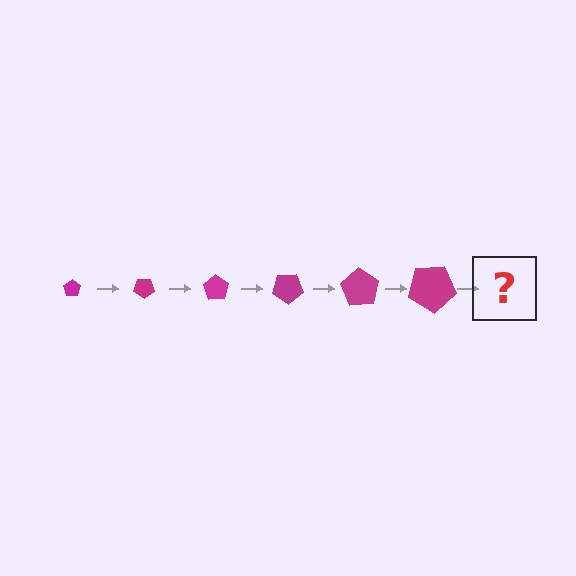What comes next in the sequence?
The next element should be a pentagon, larger than the previous one and rotated 210 degrees from the start.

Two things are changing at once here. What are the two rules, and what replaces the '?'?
The two rules are that the pentagon grows larger each step and it rotates 35 degrees each step. The '?' should be a pentagon, larger than the previous one and rotated 210 degrees from the start.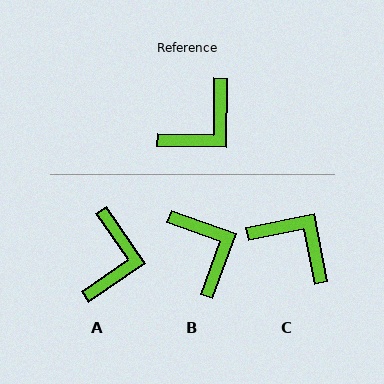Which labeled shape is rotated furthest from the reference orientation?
C, about 102 degrees away.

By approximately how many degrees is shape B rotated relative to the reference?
Approximately 71 degrees counter-clockwise.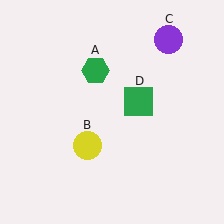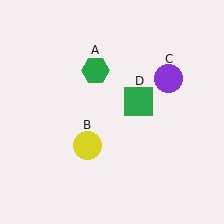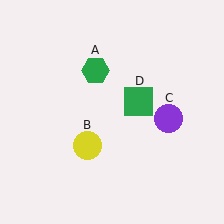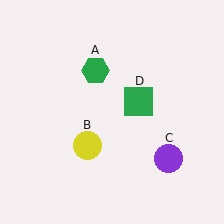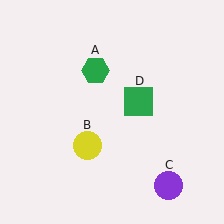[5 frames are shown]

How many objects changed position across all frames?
1 object changed position: purple circle (object C).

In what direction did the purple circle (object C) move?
The purple circle (object C) moved down.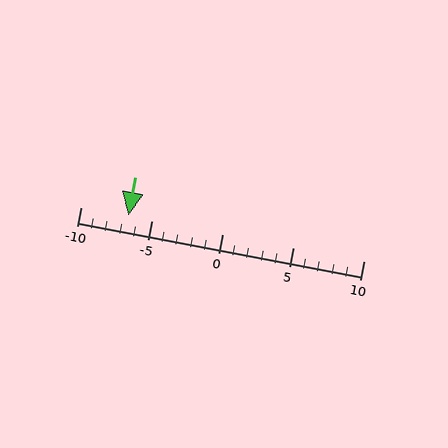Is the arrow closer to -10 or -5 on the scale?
The arrow is closer to -5.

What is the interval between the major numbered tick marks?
The major tick marks are spaced 5 units apart.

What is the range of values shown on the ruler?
The ruler shows values from -10 to 10.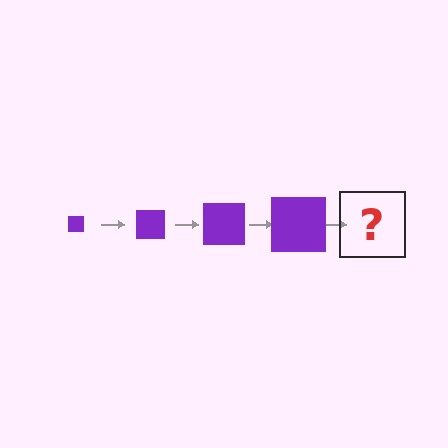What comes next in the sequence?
The next element should be a purple square, larger than the previous one.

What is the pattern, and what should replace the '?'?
The pattern is that the square gets progressively larger each step. The '?' should be a purple square, larger than the previous one.